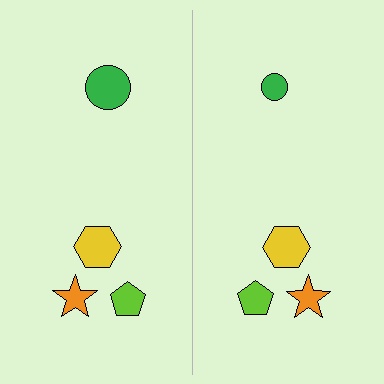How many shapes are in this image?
There are 8 shapes in this image.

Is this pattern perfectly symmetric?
No, the pattern is not perfectly symmetric. The green circle on the right side has a different size than its mirror counterpart.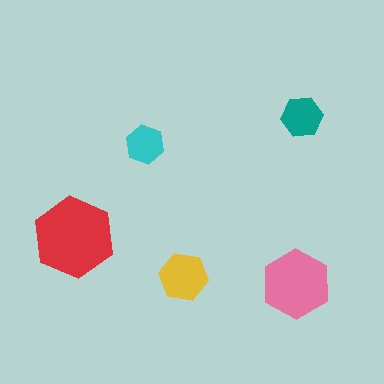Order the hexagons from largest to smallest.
the red one, the pink one, the yellow one, the teal one, the cyan one.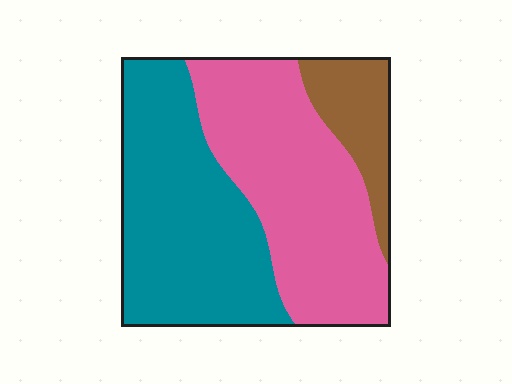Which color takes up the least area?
Brown, at roughly 15%.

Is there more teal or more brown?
Teal.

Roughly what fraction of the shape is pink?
Pink takes up between a quarter and a half of the shape.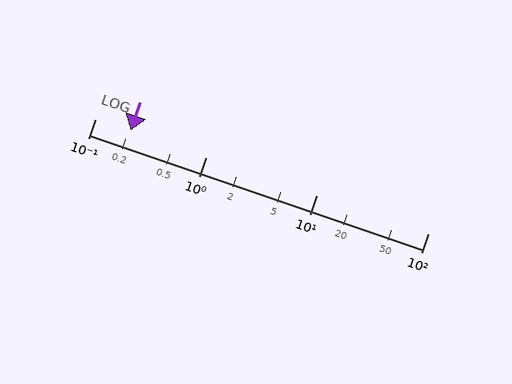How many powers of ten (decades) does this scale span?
The scale spans 3 decades, from 0.1 to 100.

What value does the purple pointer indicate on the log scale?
The pointer indicates approximately 0.21.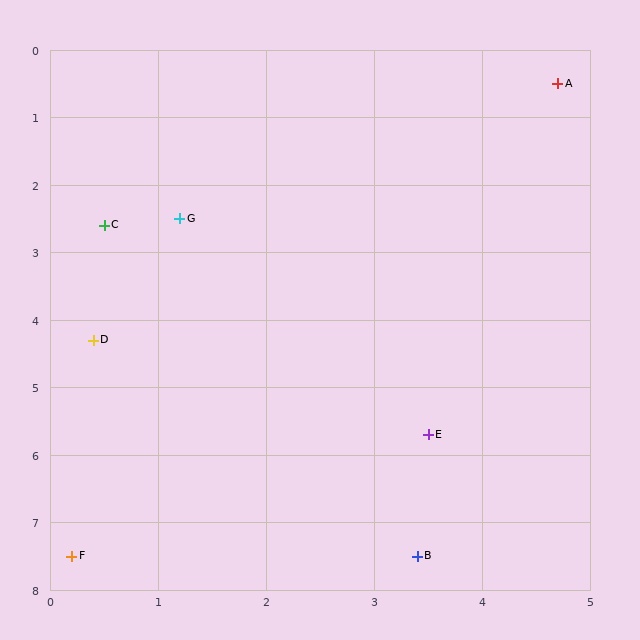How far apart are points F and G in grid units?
Points F and G are about 5.1 grid units apart.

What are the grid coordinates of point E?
Point E is at approximately (3.5, 5.7).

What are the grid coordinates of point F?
Point F is at approximately (0.2, 7.5).